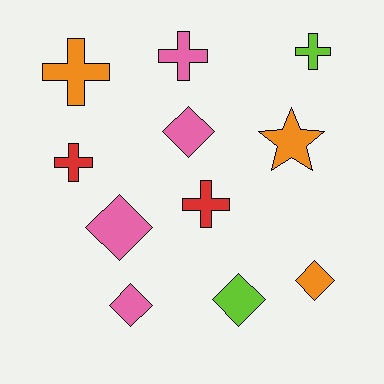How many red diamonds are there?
There are no red diamonds.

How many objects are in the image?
There are 11 objects.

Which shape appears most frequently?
Diamond, with 5 objects.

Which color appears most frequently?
Pink, with 4 objects.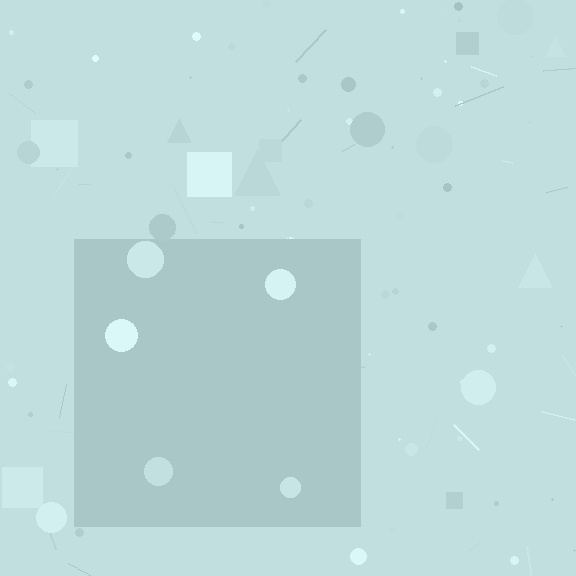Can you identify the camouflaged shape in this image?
The camouflaged shape is a square.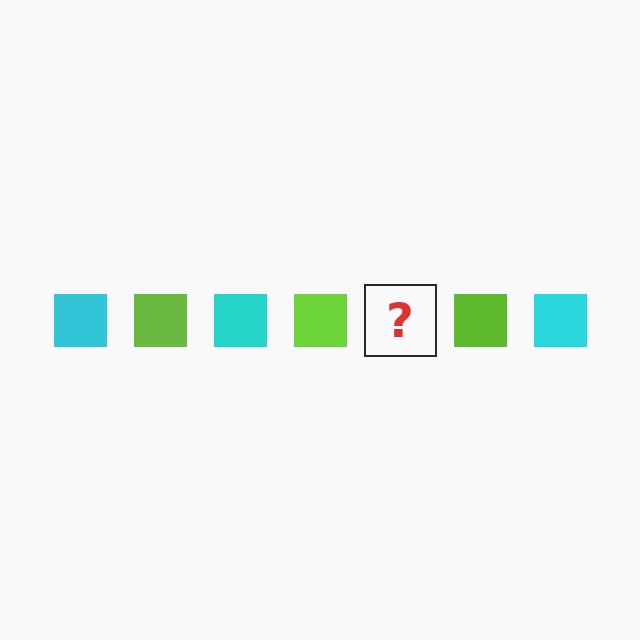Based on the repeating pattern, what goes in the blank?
The blank should be a cyan square.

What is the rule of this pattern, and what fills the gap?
The rule is that the pattern cycles through cyan, lime squares. The gap should be filled with a cyan square.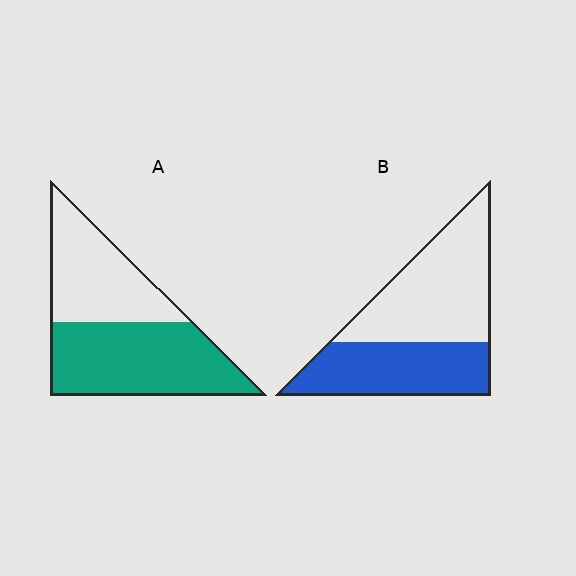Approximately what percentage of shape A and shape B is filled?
A is approximately 55% and B is approximately 45%.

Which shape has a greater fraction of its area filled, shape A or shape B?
Shape A.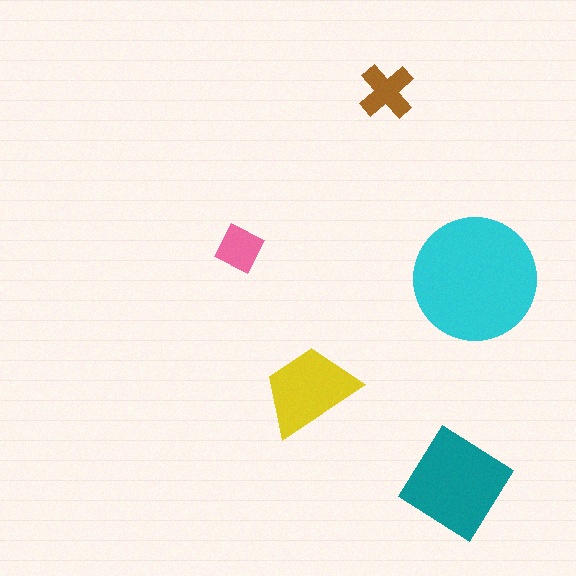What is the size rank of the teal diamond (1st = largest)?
2nd.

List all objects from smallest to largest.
The pink square, the brown cross, the yellow trapezoid, the teal diamond, the cyan circle.